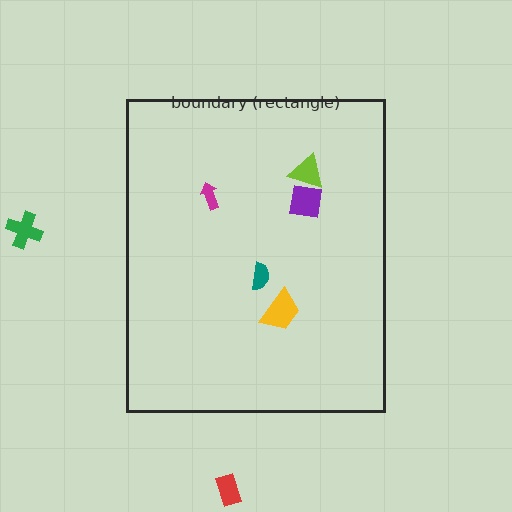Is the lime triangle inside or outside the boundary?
Inside.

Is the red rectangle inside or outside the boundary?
Outside.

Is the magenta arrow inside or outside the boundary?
Inside.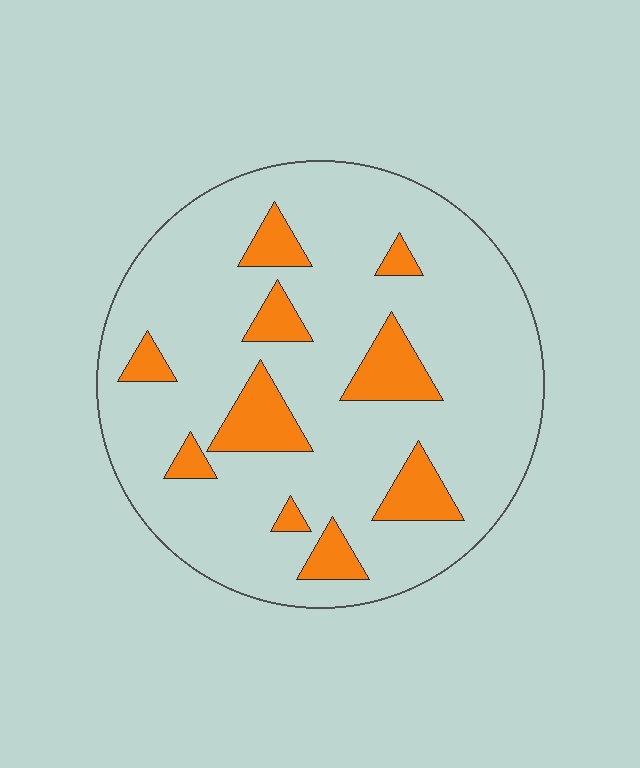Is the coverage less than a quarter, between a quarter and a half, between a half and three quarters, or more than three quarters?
Less than a quarter.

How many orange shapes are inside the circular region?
10.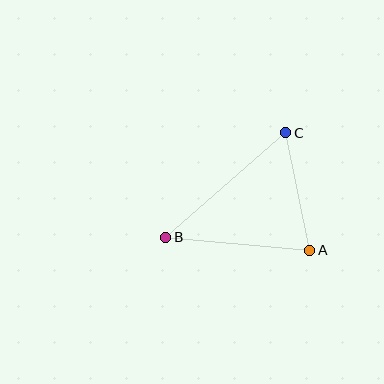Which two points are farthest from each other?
Points B and C are farthest from each other.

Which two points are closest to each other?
Points A and C are closest to each other.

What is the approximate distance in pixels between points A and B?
The distance between A and B is approximately 145 pixels.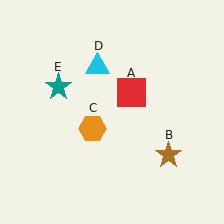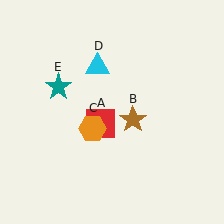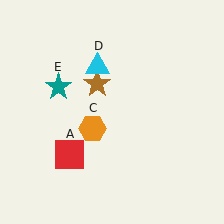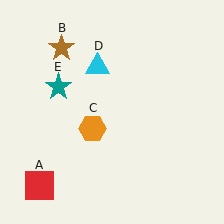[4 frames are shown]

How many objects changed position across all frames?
2 objects changed position: red square (object A), brown star (object B).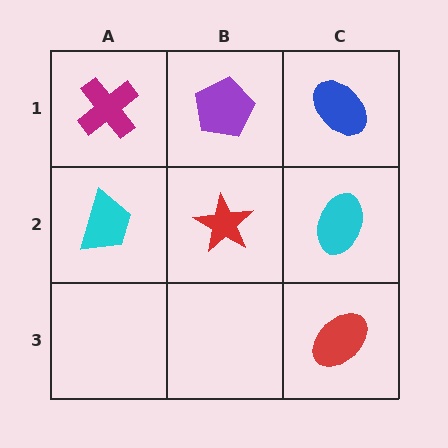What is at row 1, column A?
A magenta cross.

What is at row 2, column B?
A red star.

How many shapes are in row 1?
3 shapes.